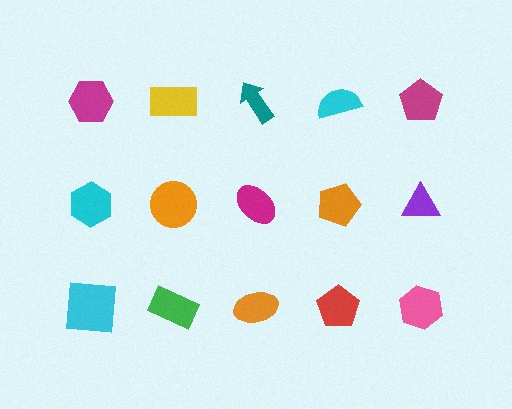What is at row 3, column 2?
A green rectangle.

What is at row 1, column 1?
A magenta hexagon.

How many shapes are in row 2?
5 shapes.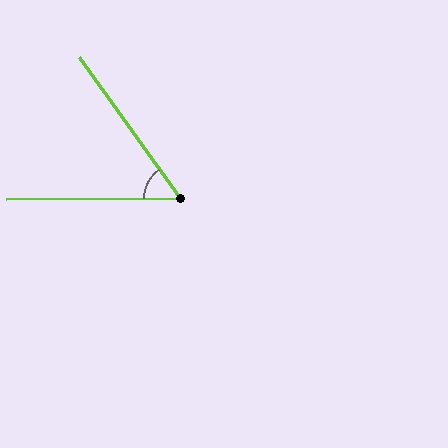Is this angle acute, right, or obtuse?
It is acute.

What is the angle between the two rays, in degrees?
Approximately 55 degrees.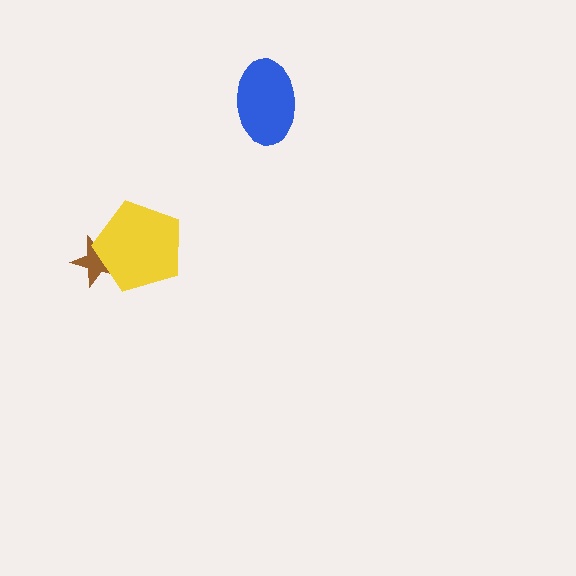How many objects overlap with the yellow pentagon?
1 object overlaps with the yellow pentagon.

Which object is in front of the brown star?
The yellow pentagon is in front of the brown star.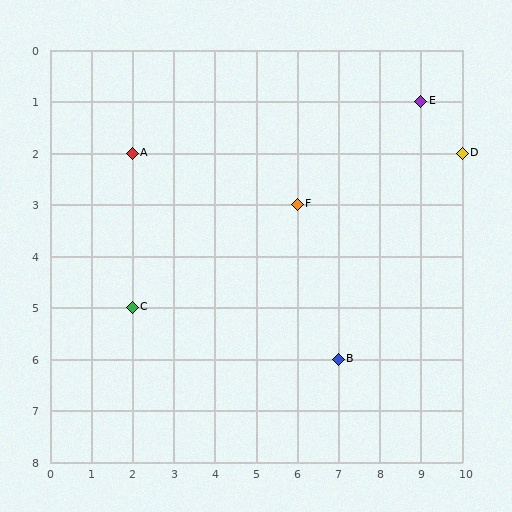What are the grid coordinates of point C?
Point C is at grid coordinates (2, 5).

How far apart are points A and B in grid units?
Points A and B are 5 columns and 4 rows apart (about 6.4 grid units diagonally).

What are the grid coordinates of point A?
Point A is at grid coordinates (2, 2).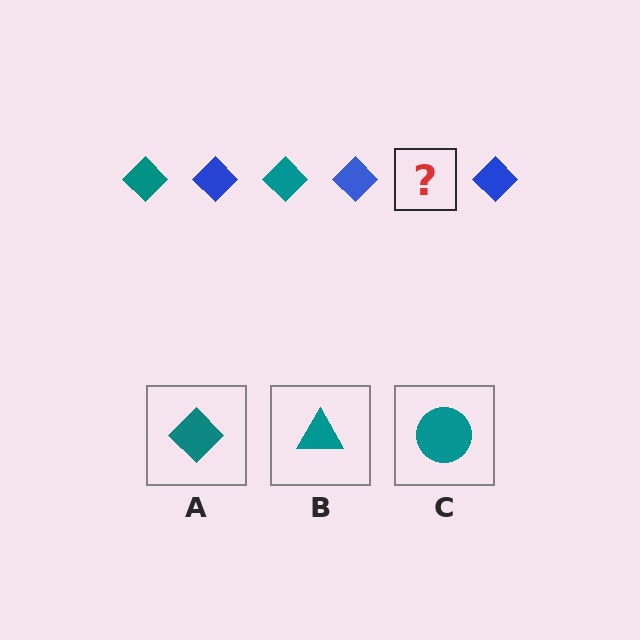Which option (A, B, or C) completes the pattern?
A.